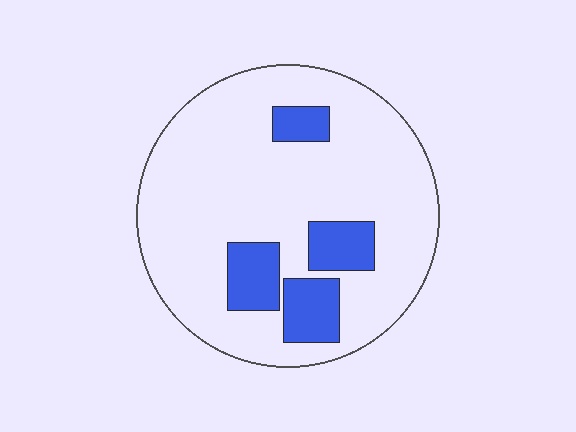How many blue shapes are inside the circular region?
4.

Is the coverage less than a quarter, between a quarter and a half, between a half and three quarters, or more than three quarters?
Less than a quarter.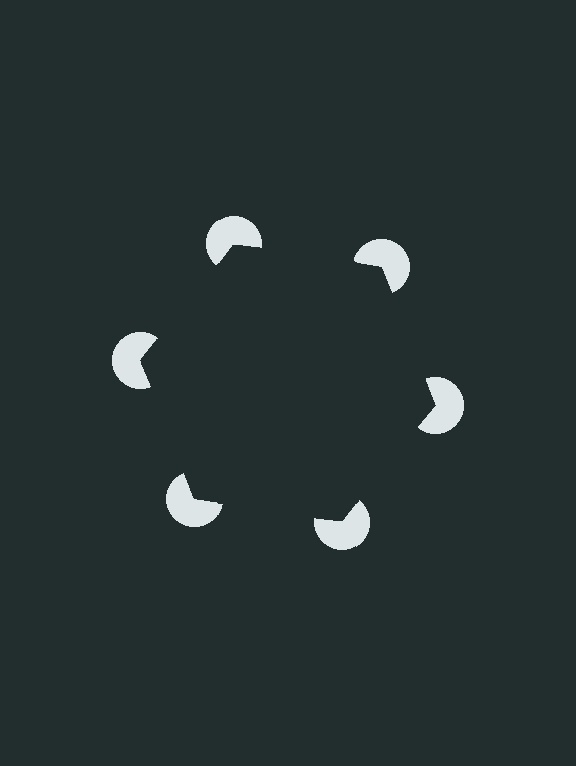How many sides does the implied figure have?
6 sides.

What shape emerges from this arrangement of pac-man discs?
An illusory hexagon — its edges are inferred from the aligned wedge cuts in the pac-man discs, not physically drawn.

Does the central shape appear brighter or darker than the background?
It typically appears slightly darker than the background, even though no actual brightness change is drawn.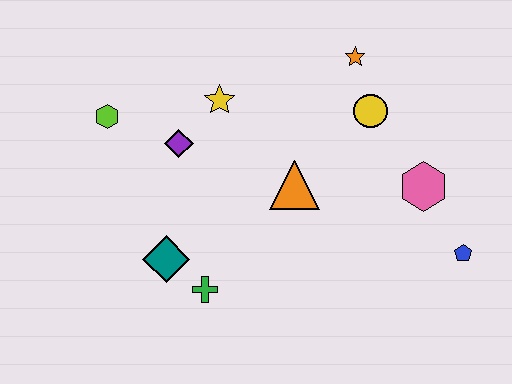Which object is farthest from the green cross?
The orange star is farthest from the green cross.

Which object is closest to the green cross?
The teal diamond is closest to the green cross.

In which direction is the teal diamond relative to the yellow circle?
The teal diamond is to the left of the yellow circle.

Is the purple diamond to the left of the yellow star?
Yes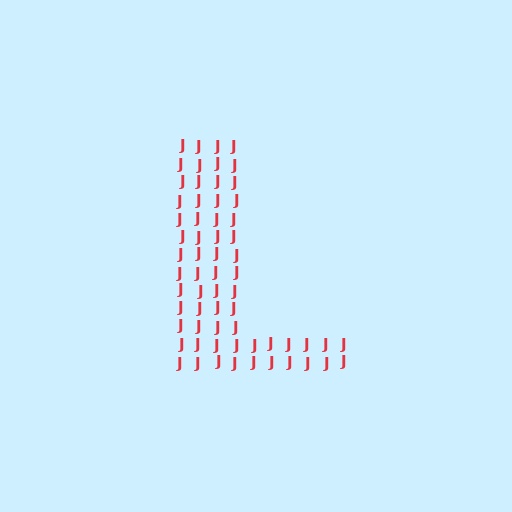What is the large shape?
The large shape is the letter L.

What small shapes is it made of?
It is made of small letter J's.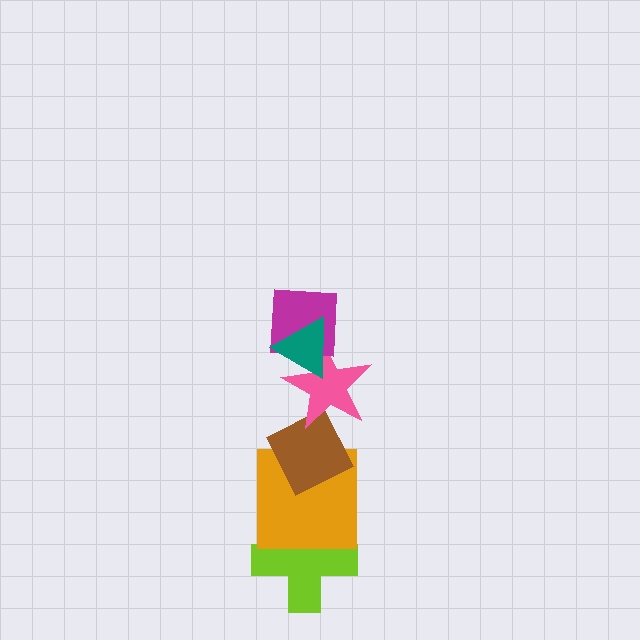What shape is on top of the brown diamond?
The pink star is on top of the brown diamond.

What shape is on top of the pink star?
The magenta square is on top of the pink star.